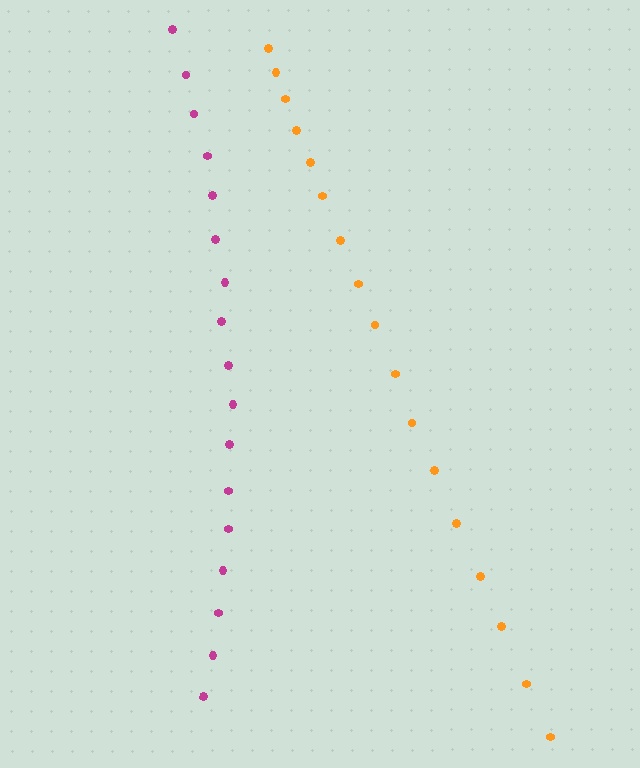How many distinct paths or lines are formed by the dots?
There are 2 distinct paths.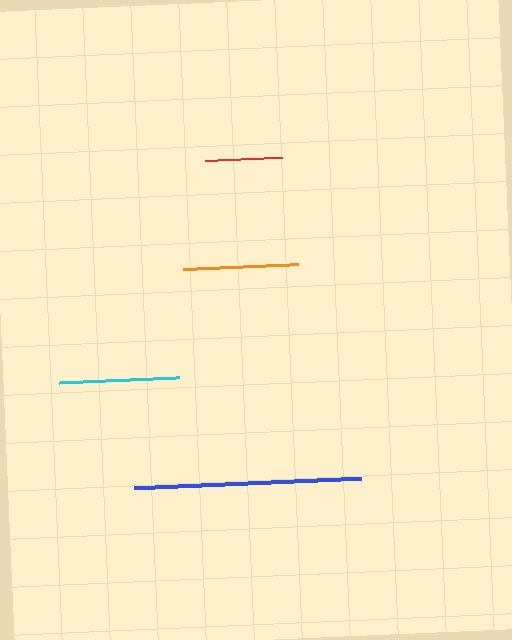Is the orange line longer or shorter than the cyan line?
The cyan line is longer than the orange line.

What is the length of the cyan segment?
The cyan segment is approximately 121 pixels long.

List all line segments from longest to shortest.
From longest to shortest: blue, cyan, orange, red.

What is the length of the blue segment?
The blue segment is approximately 227 pixels long.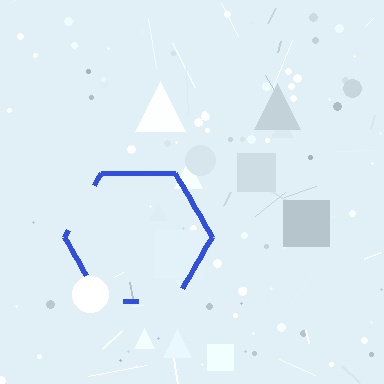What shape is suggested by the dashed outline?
The dashed outline suggests a hexagon.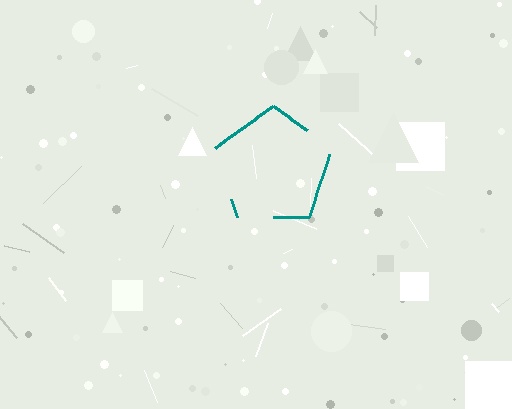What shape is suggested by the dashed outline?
The dashed outline suggests a pentagon.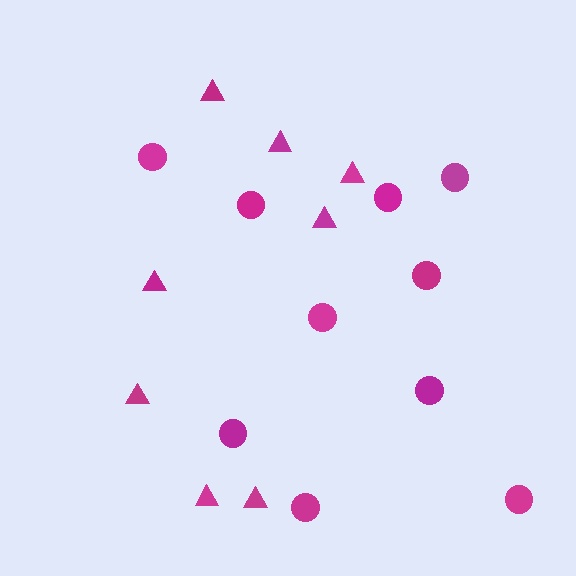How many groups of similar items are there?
There are 2 groups: one group of circles (10) and one group of triangles (8).